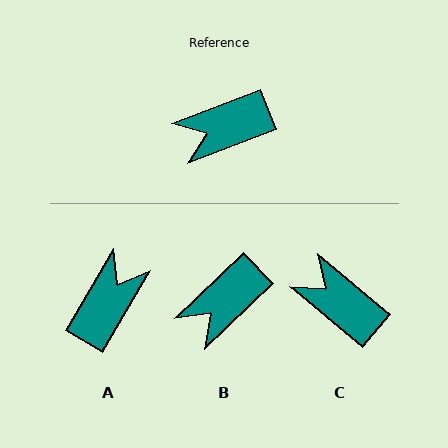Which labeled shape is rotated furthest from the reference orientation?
A, about 141 degrees away.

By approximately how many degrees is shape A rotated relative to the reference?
Approximately 141 degrees clockwise.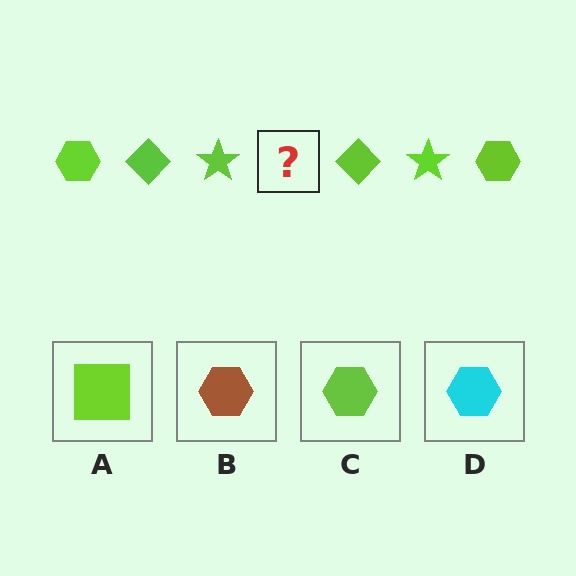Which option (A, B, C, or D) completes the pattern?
C.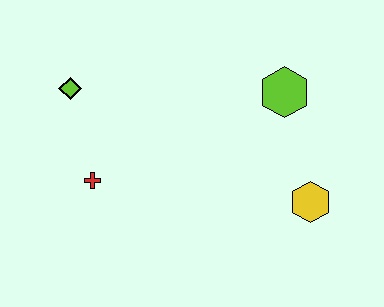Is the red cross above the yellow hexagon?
Yes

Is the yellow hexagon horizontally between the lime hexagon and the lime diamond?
No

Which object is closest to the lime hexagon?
The yellow hexagon is closest to the lime hexagon.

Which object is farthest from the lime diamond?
The yellow hexagon is farthest from the lime diamond.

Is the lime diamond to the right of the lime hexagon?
No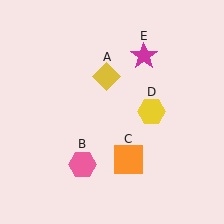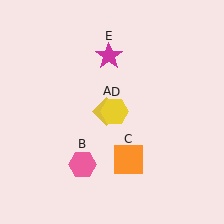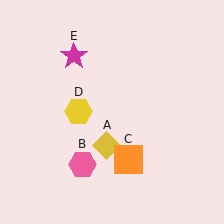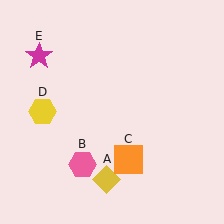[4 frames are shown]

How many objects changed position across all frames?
3 objects changed position: yellow diamond (object A), yellow hexagon (object D), magenta star (object E).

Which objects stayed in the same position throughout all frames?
Pink hexagon (object B) and orange square (object C) remained stationary.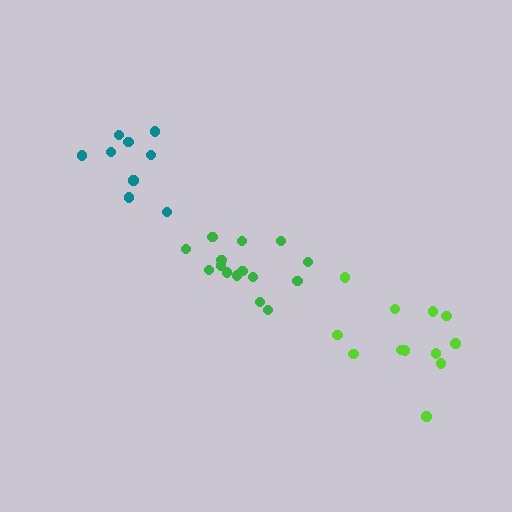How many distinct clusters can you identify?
There are 3 distinct clusters.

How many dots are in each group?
Group 1: 9 dots, Group 2: 12 dots, Group 3: 15 dots (36 total).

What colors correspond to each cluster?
The clusters are colored: teal, lime, green.